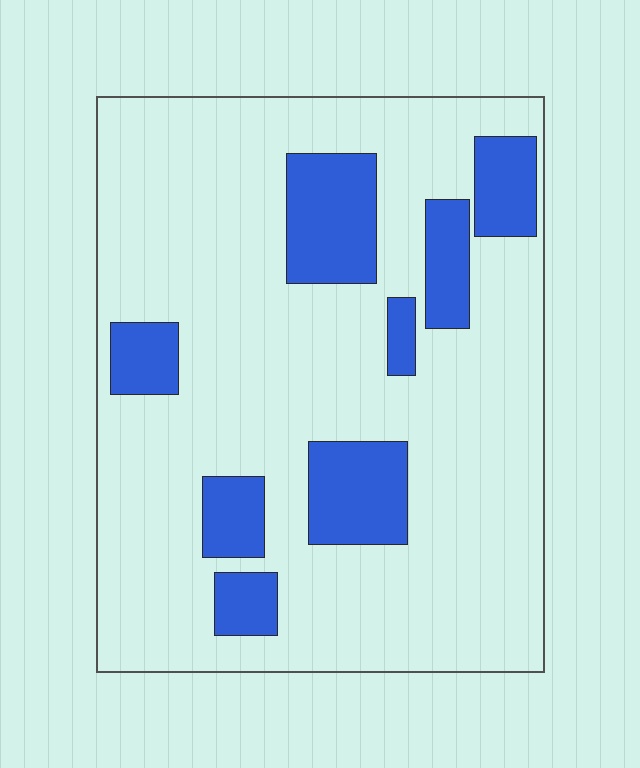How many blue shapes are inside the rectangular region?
8.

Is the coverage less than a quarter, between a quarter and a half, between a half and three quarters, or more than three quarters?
Less than a quarter.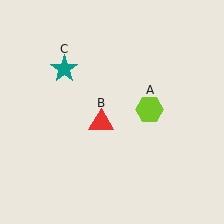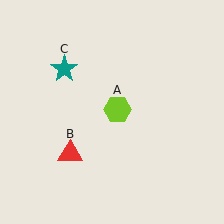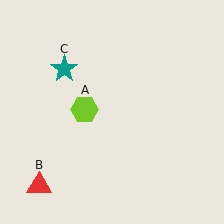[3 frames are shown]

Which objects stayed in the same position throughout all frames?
Teal star (object C) remained stationary.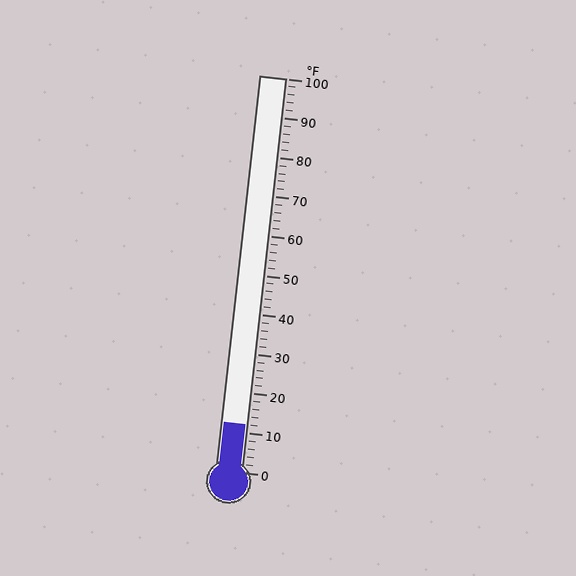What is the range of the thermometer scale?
The thermometer scale ranges from 0°F to 100°F.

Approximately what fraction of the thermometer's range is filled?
The thermometer is filled to approximately 10% of its range.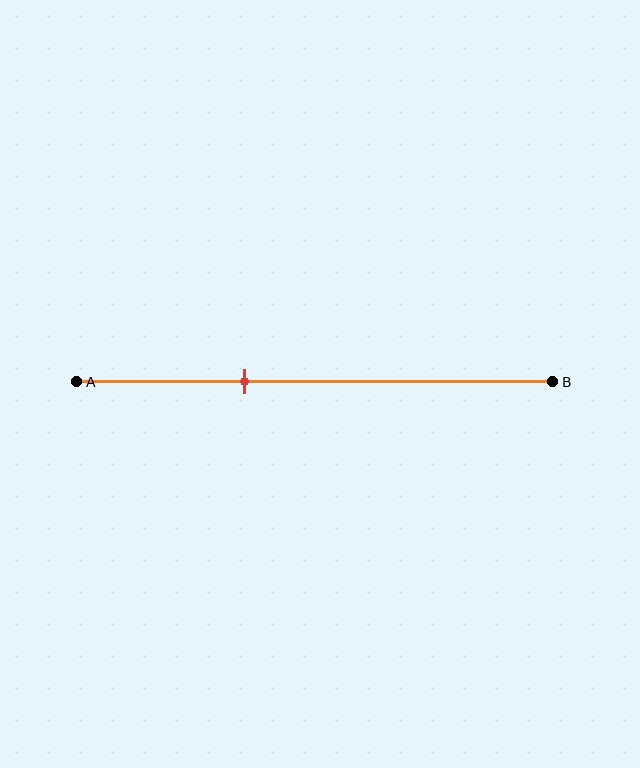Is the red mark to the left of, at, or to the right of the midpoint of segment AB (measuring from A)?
The red mark is to the left of the midpoint of segment AB.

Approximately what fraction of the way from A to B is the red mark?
The red mark is approximately 35% of the way from A to B.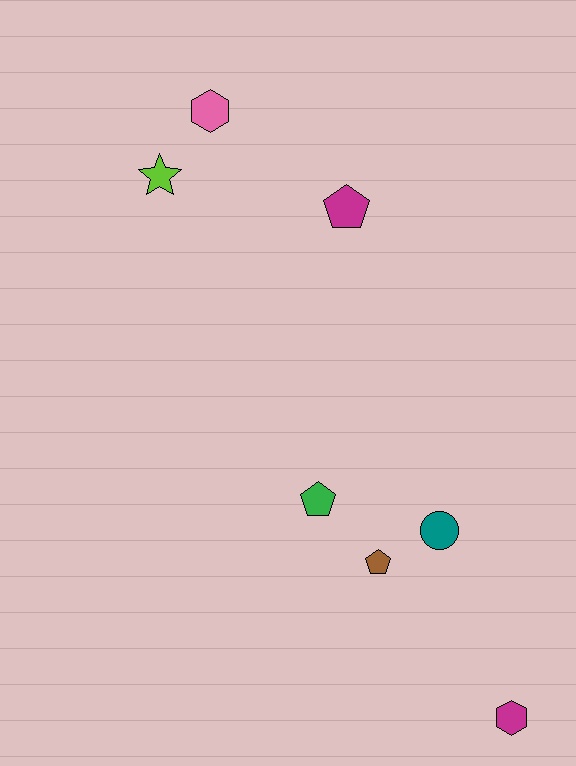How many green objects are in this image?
There is 1 green object.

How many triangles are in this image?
There are no triangles.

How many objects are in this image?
There are 7 objects.